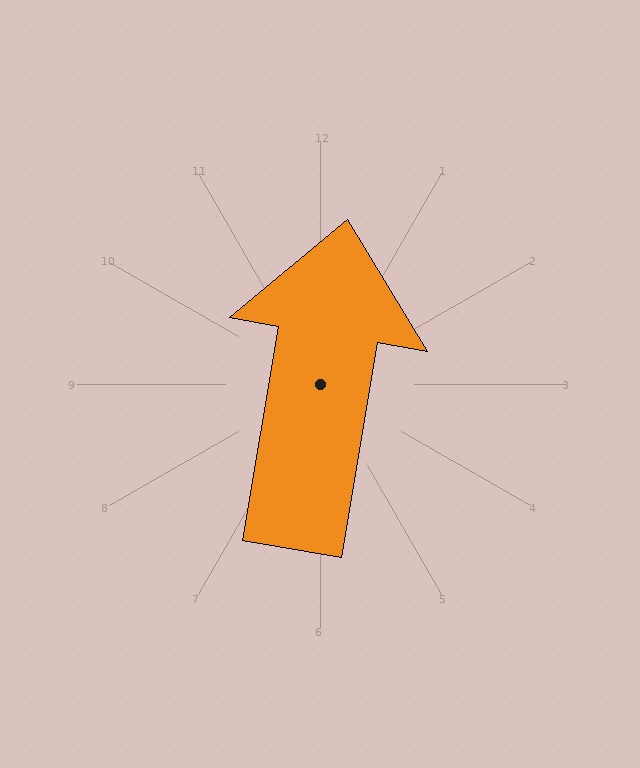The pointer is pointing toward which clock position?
Roughly 12 o'clock.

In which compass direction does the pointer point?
North.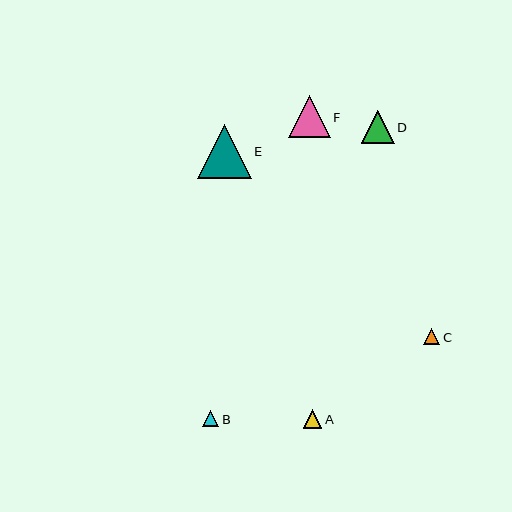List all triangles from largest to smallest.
From largest to smallest: E, F, D, A, B, C.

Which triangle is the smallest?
Triangle C is the smallest with a size of approximately 16 pixels.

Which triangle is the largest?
Triangle E is the largest with a size of approximately 54 pixels.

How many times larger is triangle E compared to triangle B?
Triangle E is approximately 3.3 times the size of triangle B.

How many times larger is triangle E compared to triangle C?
Triangle E is approximately 3.4 times the size of triangle C.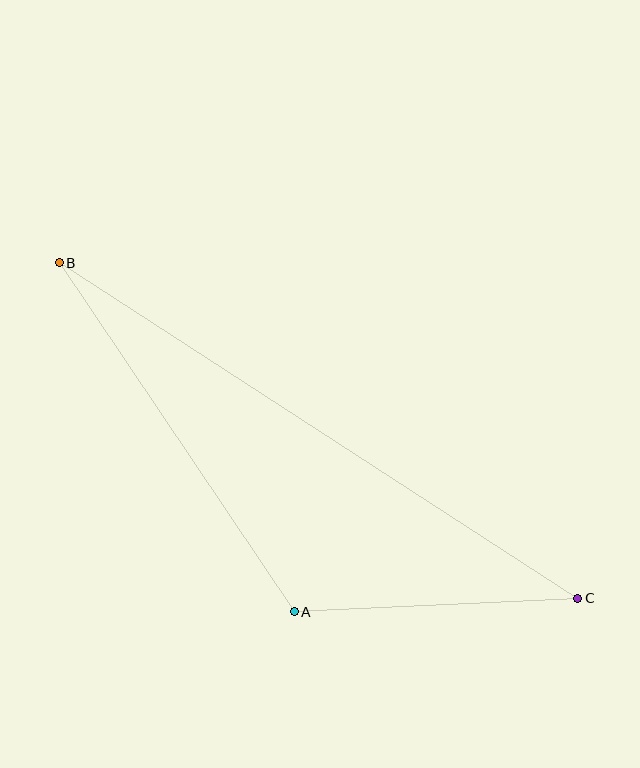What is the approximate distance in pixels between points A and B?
The distance between A and B is approximately 421 pixels.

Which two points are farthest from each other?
Points B and C are farthest from each other.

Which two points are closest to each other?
Points A and C are closest to each other.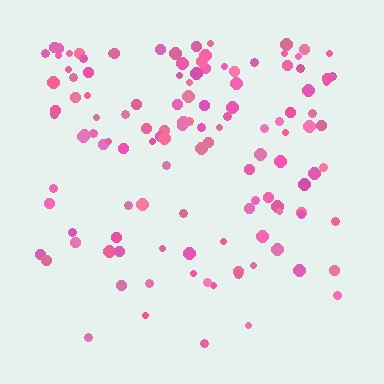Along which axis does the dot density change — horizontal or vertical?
Vertical.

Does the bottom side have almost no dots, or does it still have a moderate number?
Still a moderate number, just noticeably fewer than the top.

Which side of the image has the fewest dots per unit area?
The bottom.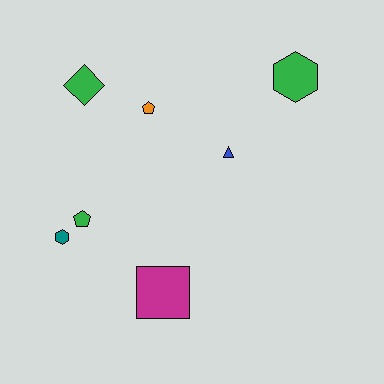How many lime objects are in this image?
There are no lime objects.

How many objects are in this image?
There are 7 objects.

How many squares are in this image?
There is 1 square.